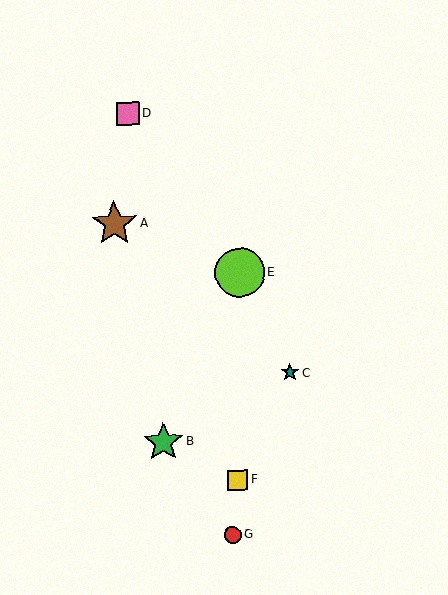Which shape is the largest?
The lime circle (labeled E) is the largest.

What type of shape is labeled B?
Shape B is a green star.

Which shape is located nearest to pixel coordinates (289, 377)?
The teal star (labeled C) at (290, 373) is nearest to that location.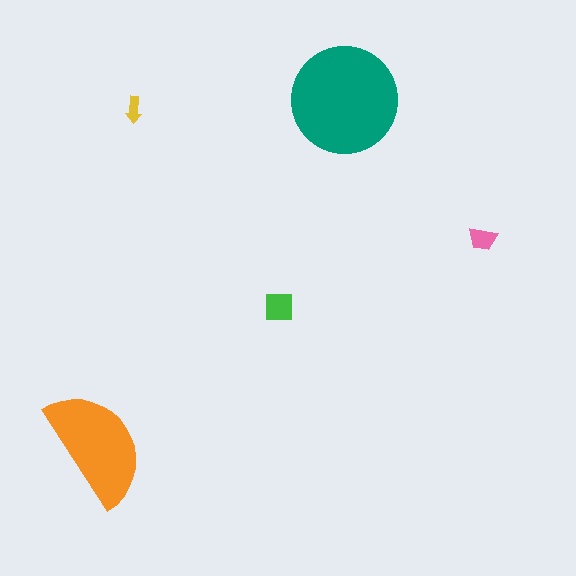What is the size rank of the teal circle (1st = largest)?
1st.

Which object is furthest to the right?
The pink trapezoid is rightmost.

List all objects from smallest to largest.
The yellow arrow, the pink trapezoid, the green square, the orange semicircle, the teal circle.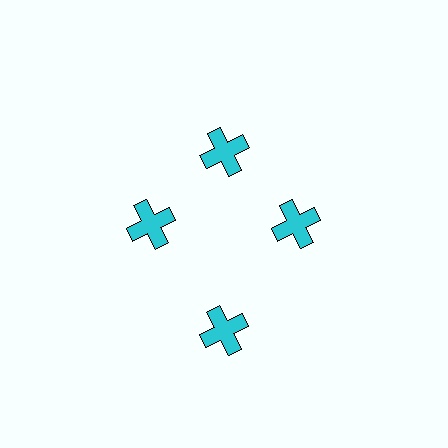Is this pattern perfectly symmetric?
No. The 4 cyan crosses are arranged in a ring, but one element near the 6 o'clock position is pushed outward from the center, breaking the 4-fold rotational symmetry.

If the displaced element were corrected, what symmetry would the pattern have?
It would have 4-fold rotational symmetry — the pattern would map onto itself every 90 degrees.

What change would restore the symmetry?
The symmetry would be restored by moving it inward, back onto the ring so that all 4 crosses sit at equal angles and equal distance from the center.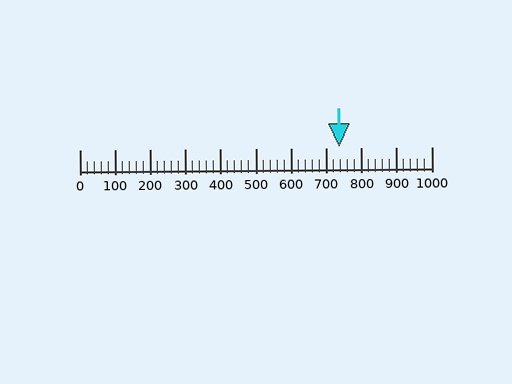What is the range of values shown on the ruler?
The ruler shows values from 0 to 1000.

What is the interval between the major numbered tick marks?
The major tick marks are spaced 100 units apart.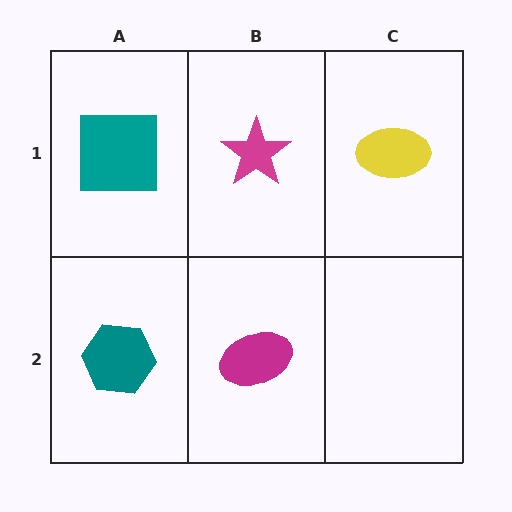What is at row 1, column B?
A magenta star.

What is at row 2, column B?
A magenta ellipse.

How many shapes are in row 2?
2 shapes.